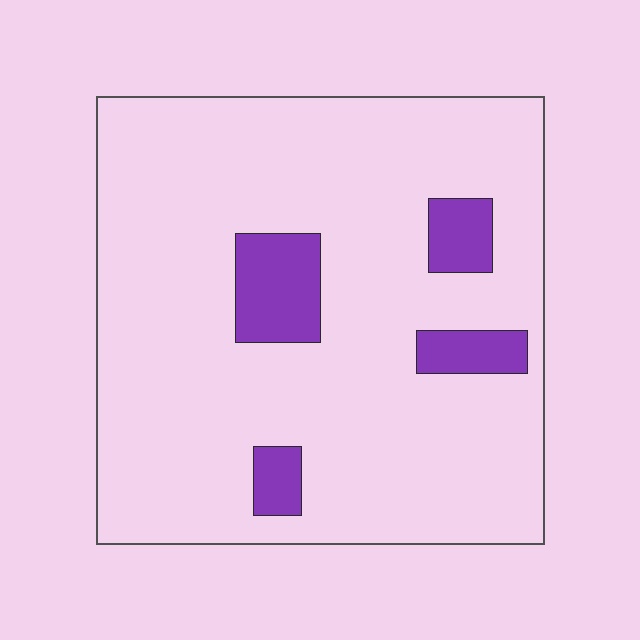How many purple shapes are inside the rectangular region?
4.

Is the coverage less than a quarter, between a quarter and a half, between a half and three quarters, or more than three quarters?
Less than a quarter.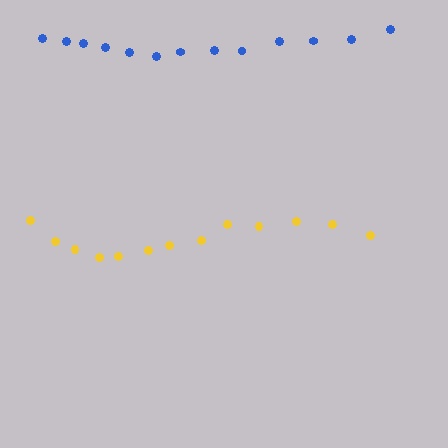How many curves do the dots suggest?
There are 2 distinct paths.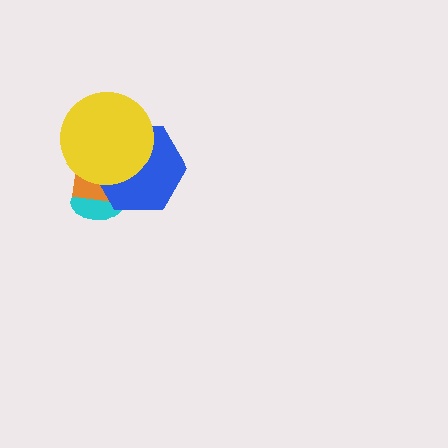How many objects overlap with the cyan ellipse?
3 objects overlap with the cyan ellipse.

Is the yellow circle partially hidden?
No, no other shape covers it.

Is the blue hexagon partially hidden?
Yes, it is partially covered by another shape.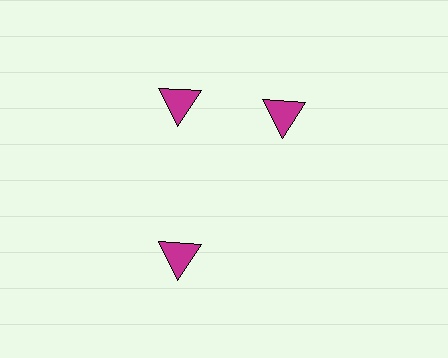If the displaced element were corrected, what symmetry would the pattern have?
It would have 3-fold rotational symmetry — the pattern would map onto itself every 120 degrees.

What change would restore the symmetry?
The symmetry would be restored by rotating it back into even spacing with its neighbors so that all 3 triangles sit at equal angles and equal distance from the center.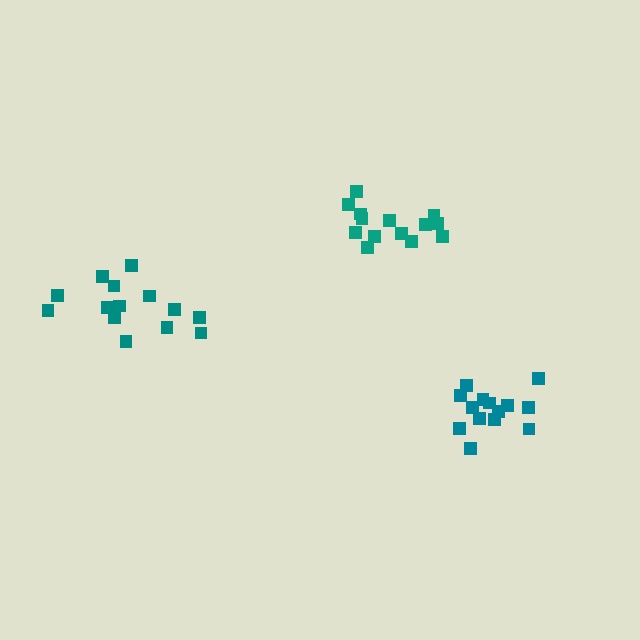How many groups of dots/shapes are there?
There are 3 groups.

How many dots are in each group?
Group 1: 14 dots, Group 2: 14 dots, Group 3: 14 dots (42 total).